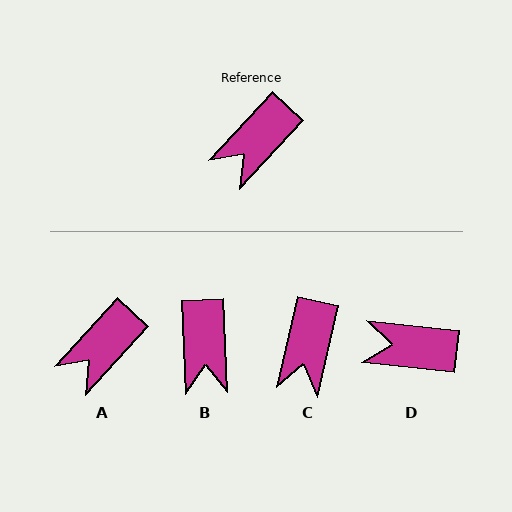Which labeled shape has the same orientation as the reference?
A.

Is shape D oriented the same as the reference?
No, it is off by about 53 degrees.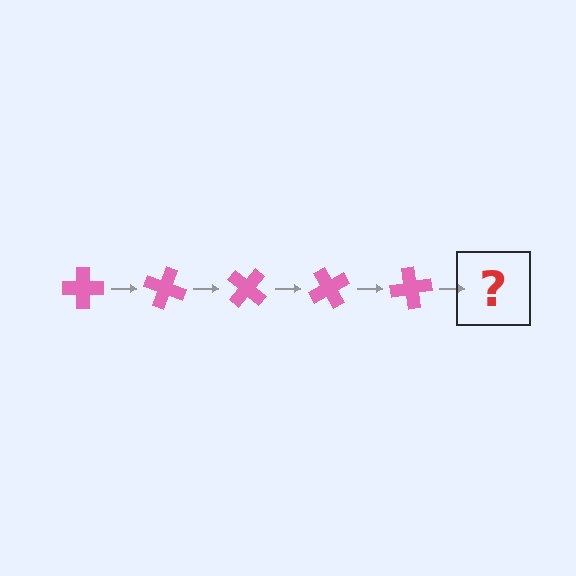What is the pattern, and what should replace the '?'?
The pattern is that the cross rotates 20 degrees each step. The '?' should be a pink cross rotated 100 degrees.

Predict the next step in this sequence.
The next step is a pink cross rotated 100 degrees.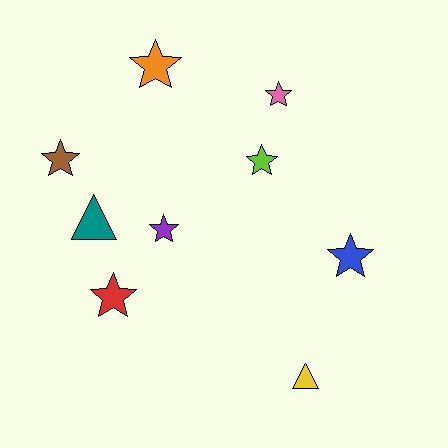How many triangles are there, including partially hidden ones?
There are 2 triangles.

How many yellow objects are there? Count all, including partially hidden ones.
There is 1 yellow object.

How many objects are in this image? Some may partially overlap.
There are 9 objects.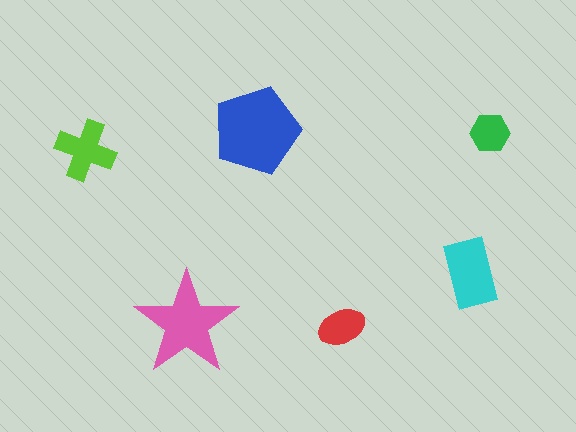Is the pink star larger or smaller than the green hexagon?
Larger.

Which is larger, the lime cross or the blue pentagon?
The blue pentagon.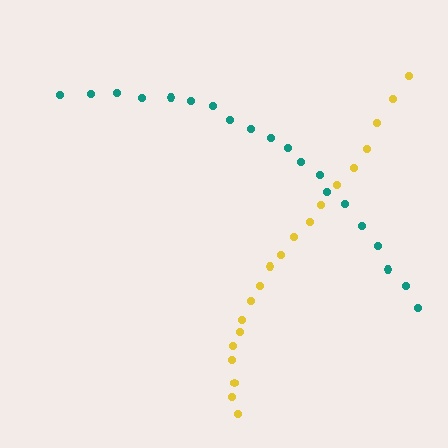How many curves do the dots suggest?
There are 2 distinct paths.